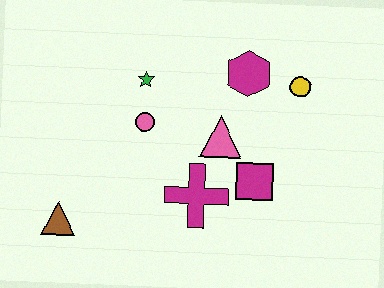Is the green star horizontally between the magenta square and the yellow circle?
No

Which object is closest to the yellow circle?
The magenta hexagon is closest to the yellow circle.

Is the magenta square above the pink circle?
No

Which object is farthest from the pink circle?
The yellow circle is farthest from the pink circle.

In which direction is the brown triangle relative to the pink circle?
The brown triangle is below the pink circle.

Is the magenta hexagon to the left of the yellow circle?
Yes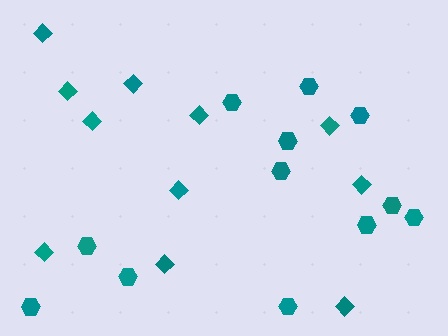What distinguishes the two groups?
There are 2 groups: one group of diamonds (11) and one group of hexagons (12).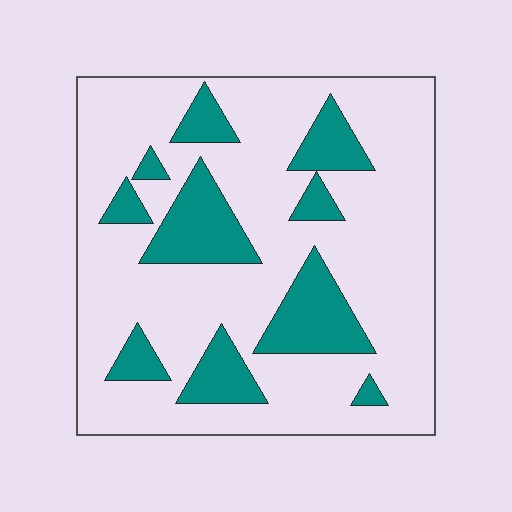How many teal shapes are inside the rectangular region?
10.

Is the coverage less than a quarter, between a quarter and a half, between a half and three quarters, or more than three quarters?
Less than a quarter.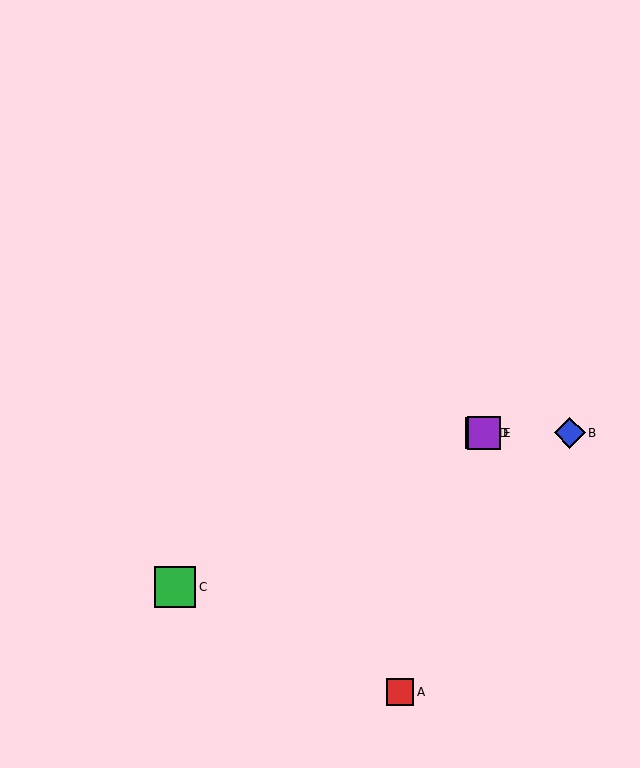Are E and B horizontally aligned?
Yes, both are at y≈433.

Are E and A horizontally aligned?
No, E is at y≈433 and A is at y≈692.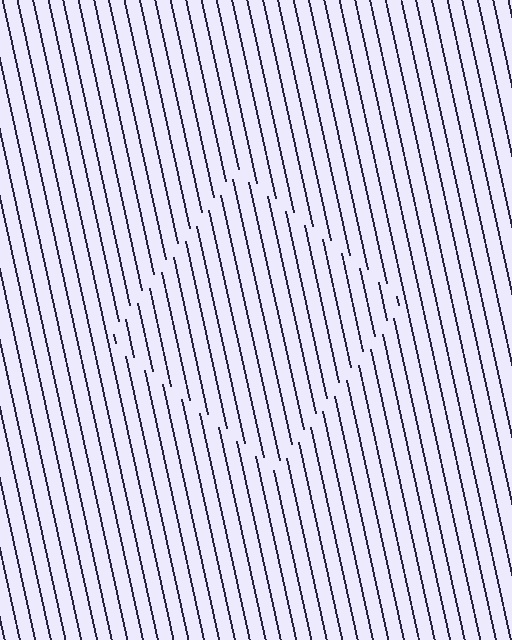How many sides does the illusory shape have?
4 sides — the line-ends trace a square.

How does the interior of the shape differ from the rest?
The interior of the shape contains the same grating, shifted by half a period — the contour is defined by the phase discontinuity where line-ends from the inner and outer gratings abut.